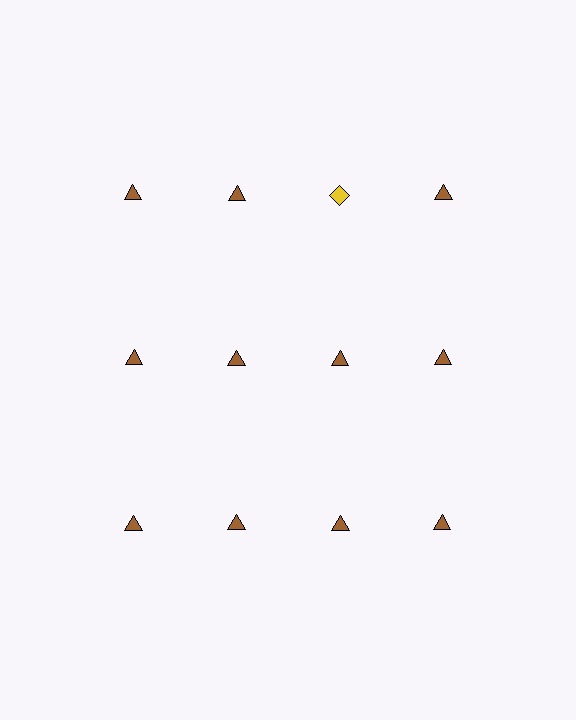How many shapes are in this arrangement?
There are 12 shapes arranged in a grid pattern.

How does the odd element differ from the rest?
It differs in both color (yellow instead of brown) and shape (diamond instead of triangle).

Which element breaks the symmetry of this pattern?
The yellow diamond in the top row, center column breaks the symmetry. All other shapes are brown triangles.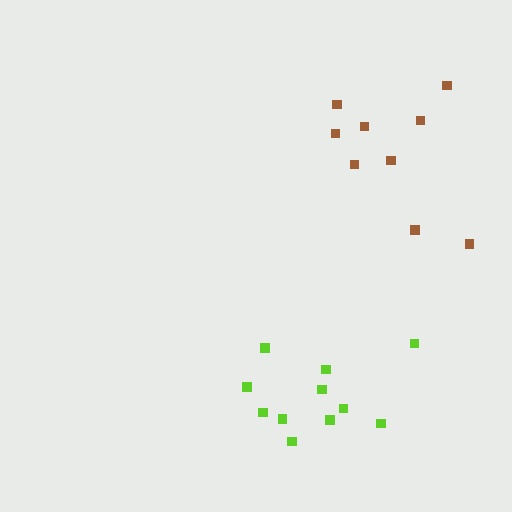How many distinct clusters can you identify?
There are 2 distinct clusters.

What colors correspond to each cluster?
The clusters are colored: lime, brown.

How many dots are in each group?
Group 1: 11 dots, Group 2: 9 dots (20 total).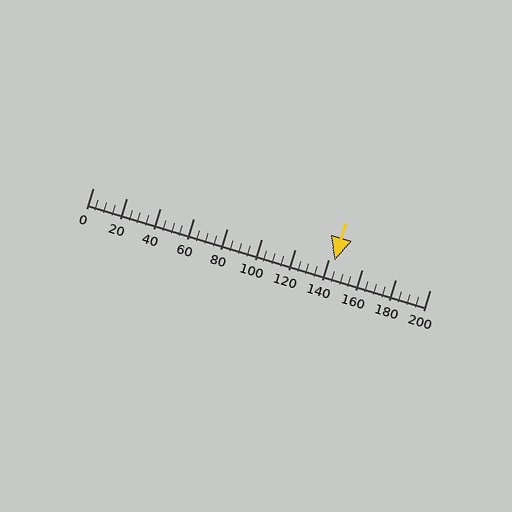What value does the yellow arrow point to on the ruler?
The yellow arrow points to approximately 143.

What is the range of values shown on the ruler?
The ruler shows values from 0 to 200.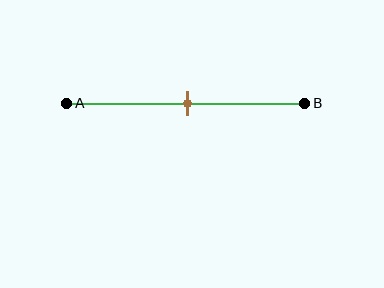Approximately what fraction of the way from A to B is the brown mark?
The brown mark is approximately 50% of the way from A to B.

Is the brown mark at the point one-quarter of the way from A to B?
No, the mark is at about 50% from A, not at the 25% one-quarter point.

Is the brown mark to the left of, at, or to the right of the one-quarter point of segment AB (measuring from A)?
The brown mark is to the right of the one-quarter point of segment AB.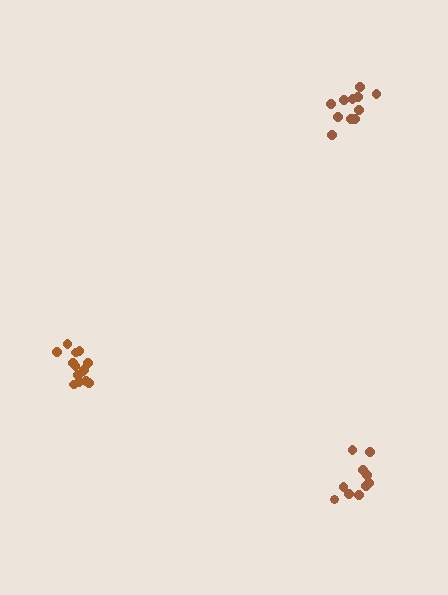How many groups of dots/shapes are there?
There are 3 groups.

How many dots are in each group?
Group 1: 11 dots, Group 2: 10 dots, Group 3: 14 dots (35 total).